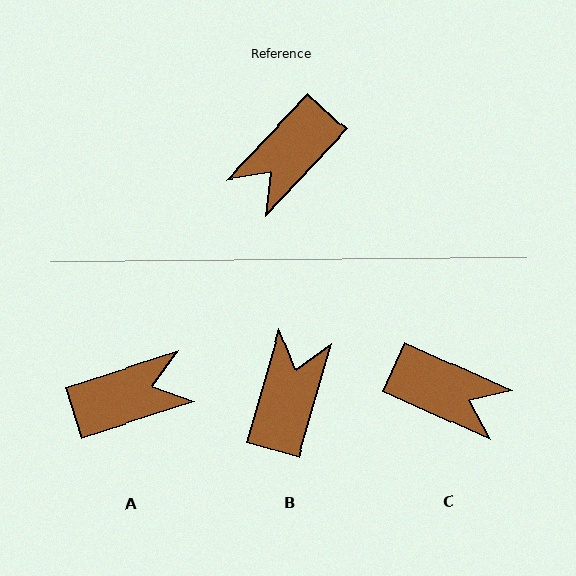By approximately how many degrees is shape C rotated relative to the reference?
Approximately 109 degrees counter-clockwise.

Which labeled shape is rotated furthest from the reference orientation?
B, about 153 degrees away.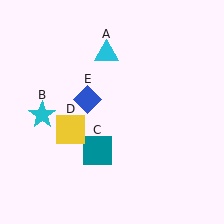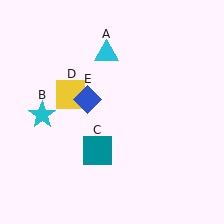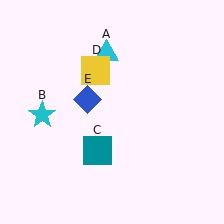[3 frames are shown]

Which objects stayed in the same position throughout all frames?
Cyan triangle (object A) and cyan star (object B) and teal square (object C) and blue diamond (object E) remained stationary.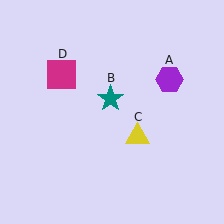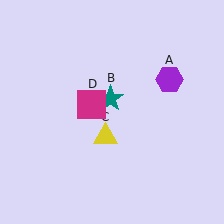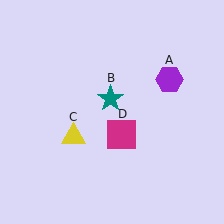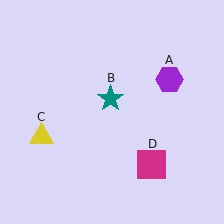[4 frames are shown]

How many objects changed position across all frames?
2 objects changed position: yellow triangle (object C), magenta square (object D).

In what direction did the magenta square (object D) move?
The magenta square (object D) moved down and to the right.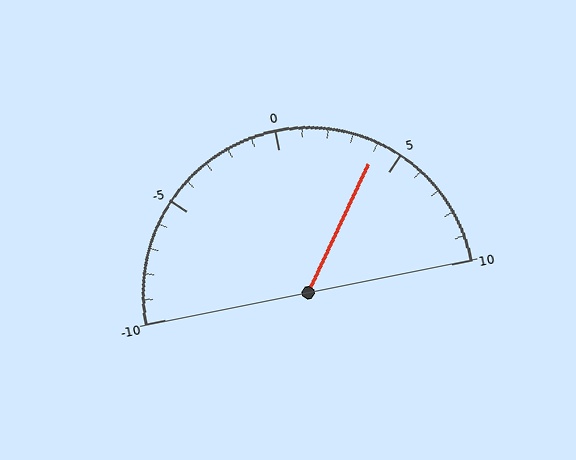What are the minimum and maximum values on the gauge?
The gauge ranges from -10 to 10.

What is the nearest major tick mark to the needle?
The nearest major tick mark is 5.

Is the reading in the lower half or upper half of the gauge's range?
The reading is in the upper half of the range (-10 to 10).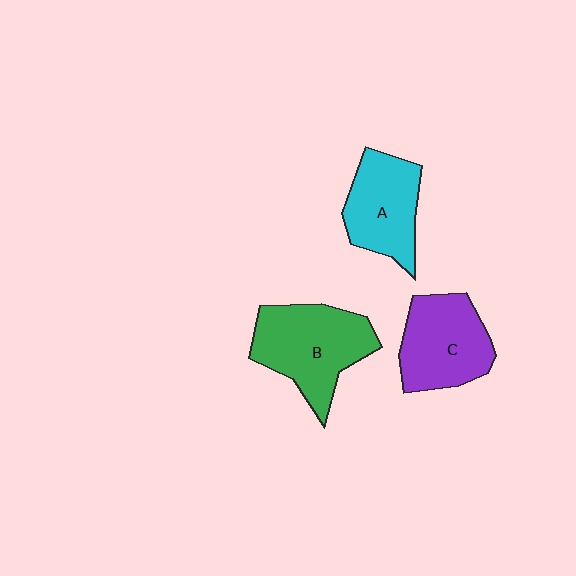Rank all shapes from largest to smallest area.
From largest to smallest: B (green), C (purple), A (cyan).